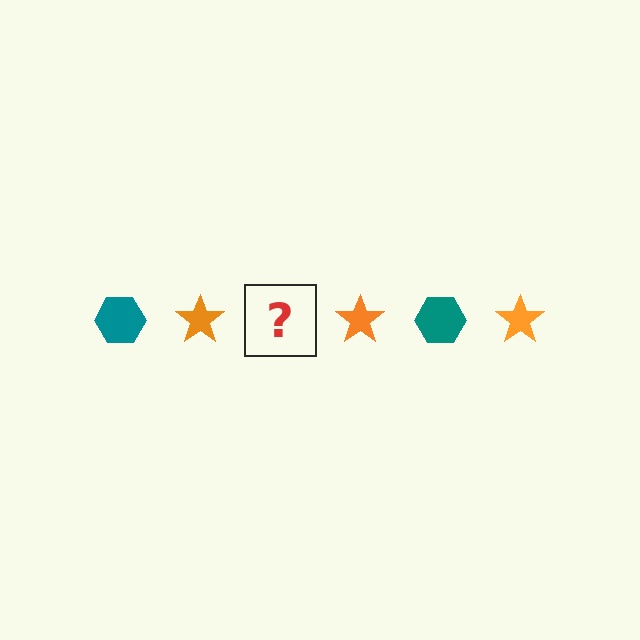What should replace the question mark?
The question mark should be replaced with a teal hexagon.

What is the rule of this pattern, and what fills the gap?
The rule is that the pattern alternates between teal hexagon and orange star. The gap should be filled with a teal hexagon.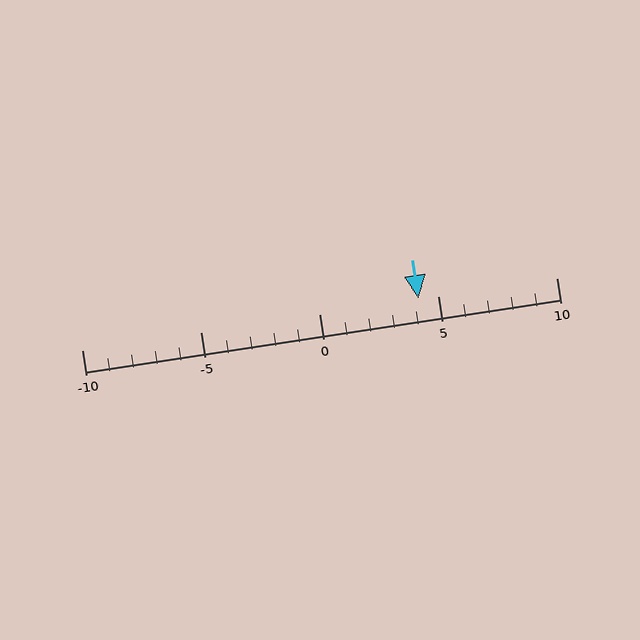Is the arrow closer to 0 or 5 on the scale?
The arrow is closer to 5.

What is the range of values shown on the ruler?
The ruler shows values from -10 to 10.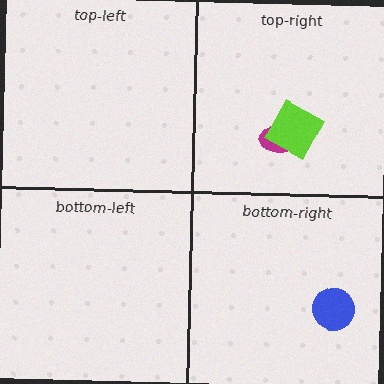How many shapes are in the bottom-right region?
1.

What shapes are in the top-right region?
The magenta ellipse, the lime diamond.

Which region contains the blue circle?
The bottom-right region.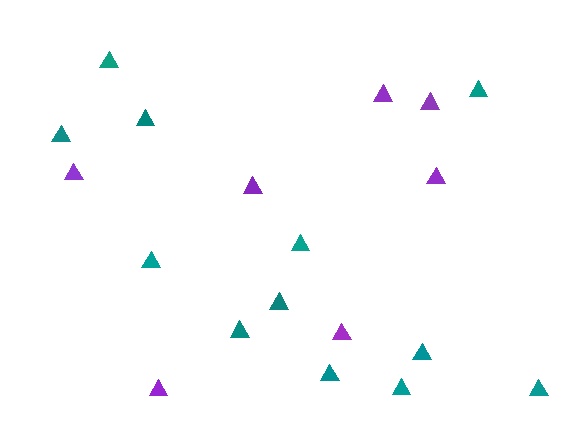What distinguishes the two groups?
There are 2 groups: one group of teal triangles (12) and one group of purple triangles (7).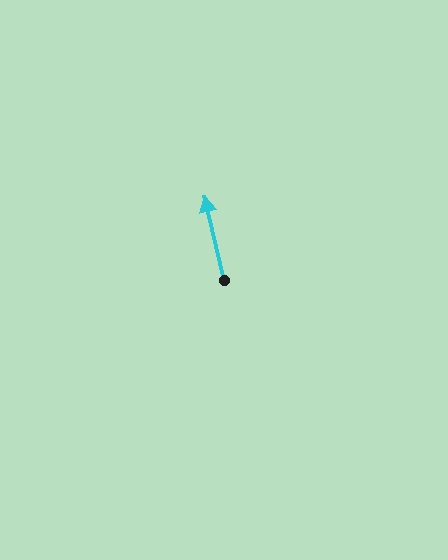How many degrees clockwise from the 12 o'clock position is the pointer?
Approximately 347 degrees.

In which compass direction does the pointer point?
North.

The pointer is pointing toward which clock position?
Roughly 12 o'clock.